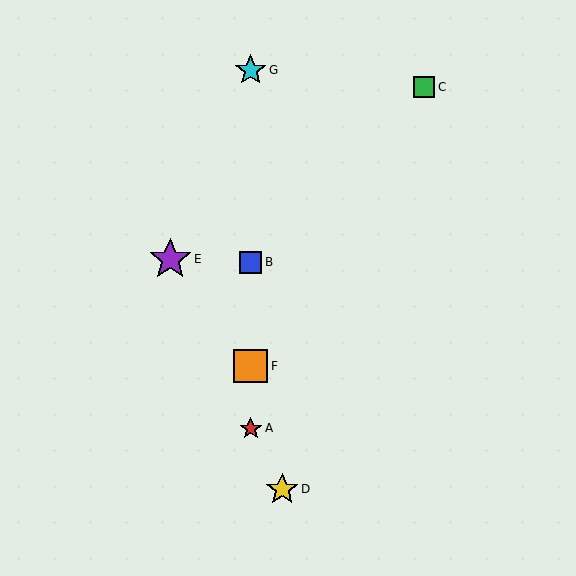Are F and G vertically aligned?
Yes, both are at x≈251.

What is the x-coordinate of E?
Object E is at x≈170.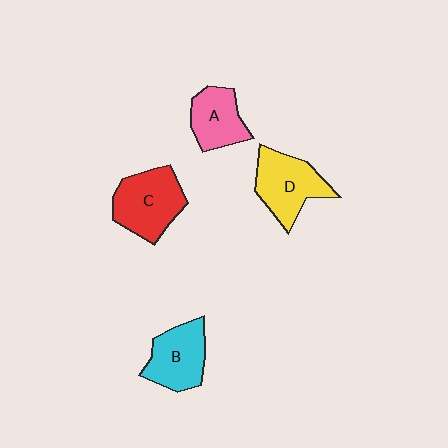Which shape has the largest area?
Shape C (red).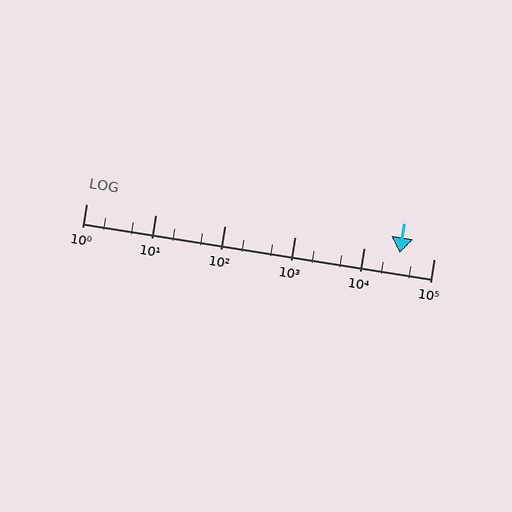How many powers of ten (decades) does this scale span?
The scale spans 5 decades, from 1 to 100000.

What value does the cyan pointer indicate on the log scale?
The pointer indicates approximately 32000.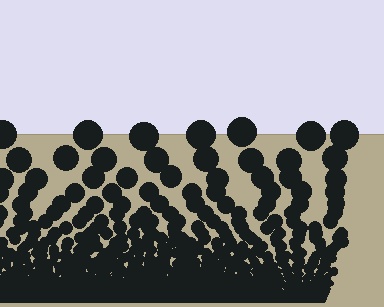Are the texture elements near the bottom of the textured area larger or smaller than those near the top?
Smaller. The gradient is inverted — elements near the bottom are smaller and denser.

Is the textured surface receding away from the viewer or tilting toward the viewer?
The surface appears to tilt toward the viewer. Texture elements get larger and sparser toward the top.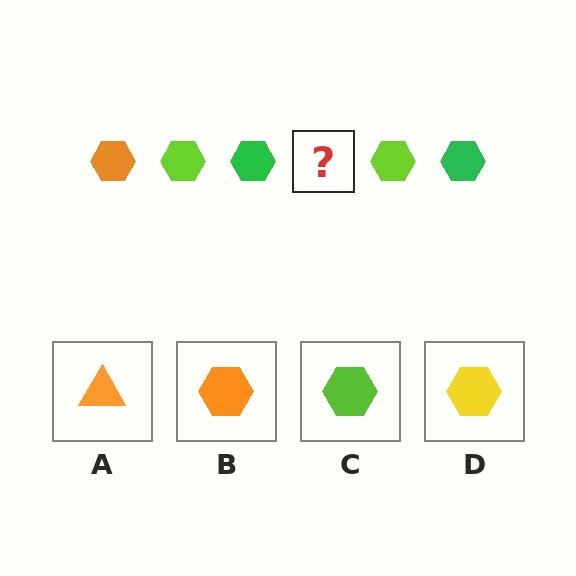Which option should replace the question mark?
Option B.